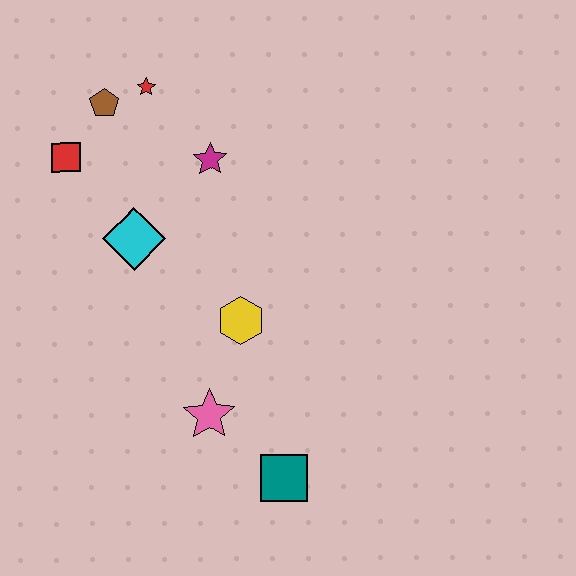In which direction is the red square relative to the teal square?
The red square is above the teal square.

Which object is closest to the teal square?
The pink star is closest to the teal square.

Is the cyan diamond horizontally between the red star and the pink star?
No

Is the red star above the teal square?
Yes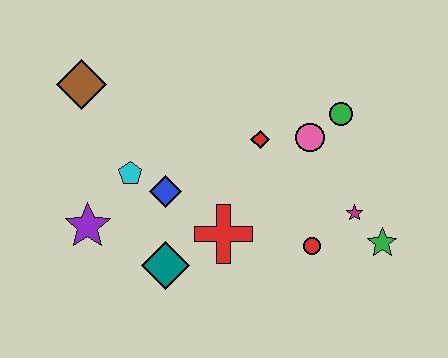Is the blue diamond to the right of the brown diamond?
Yes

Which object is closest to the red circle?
The magenta star is closest to the red circle.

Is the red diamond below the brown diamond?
Yes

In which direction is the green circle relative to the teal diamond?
The green circle is to the right of the teal diamond.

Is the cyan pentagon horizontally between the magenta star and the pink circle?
No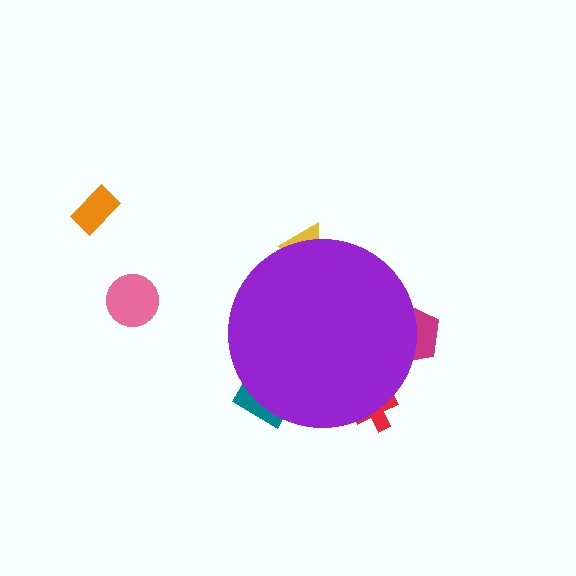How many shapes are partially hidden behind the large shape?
4 shapes are partially hidden.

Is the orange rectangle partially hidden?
No, the orange rectangle is fully visible.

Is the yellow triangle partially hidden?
Yes, the yellow triangle is partially hidden behind the purple circle.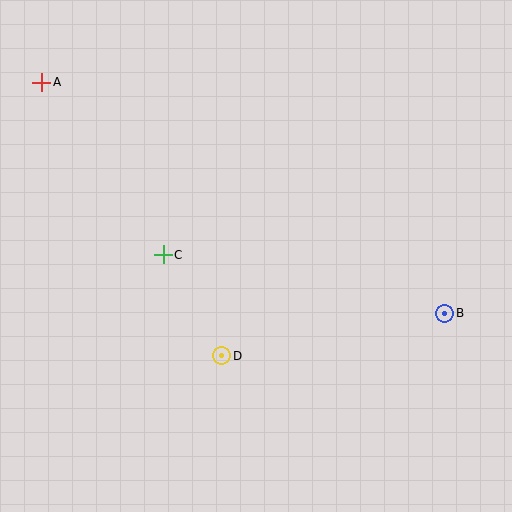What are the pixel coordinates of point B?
Point B is at (445, 313).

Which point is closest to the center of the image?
Point C at (163, 255) is closest to the center.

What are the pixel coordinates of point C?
Point C is at (163, 255).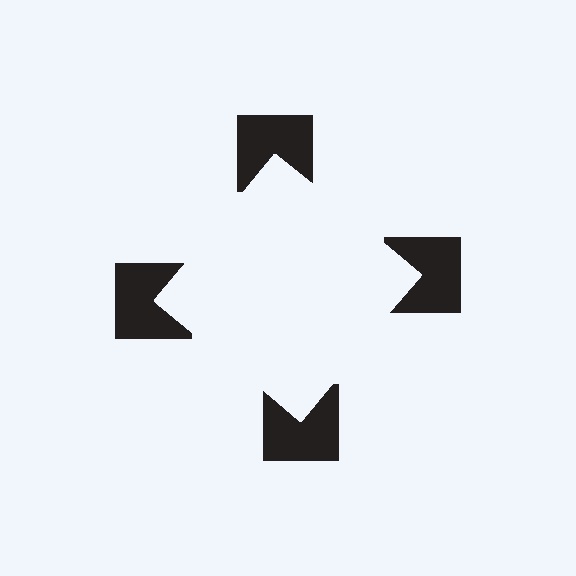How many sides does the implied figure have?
4 sides.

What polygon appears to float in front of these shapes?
An illusory square — its edges are inferred from the aligned wedge cuts in the notched squares, not physically drawn.